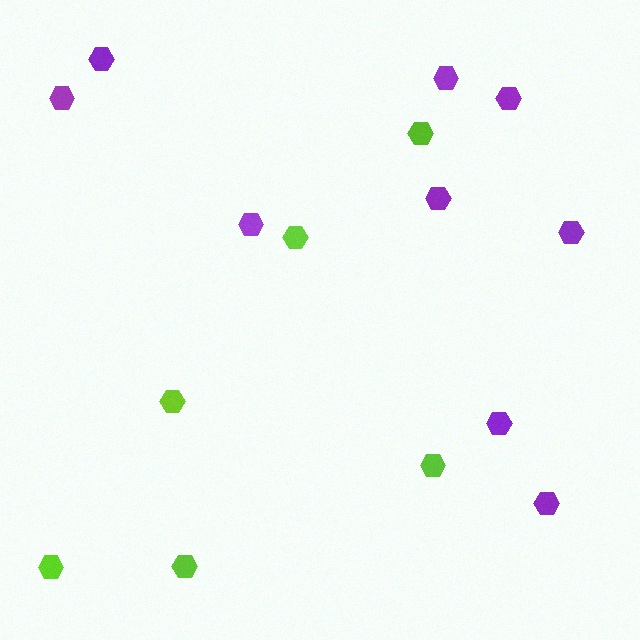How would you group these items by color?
There are 2 groups: one group of purple hexagons (9) and one group of lime hexagons (6).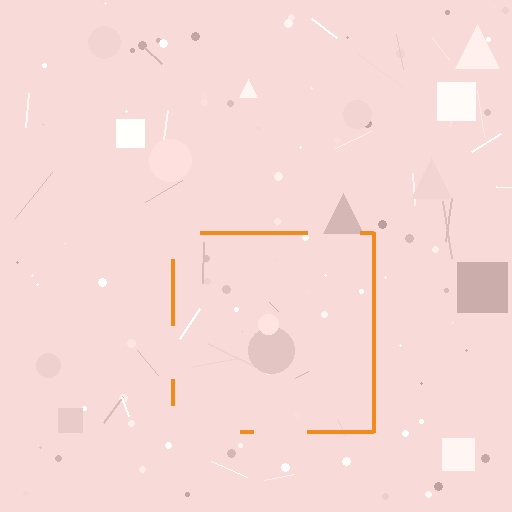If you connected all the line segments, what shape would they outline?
They would outline a square.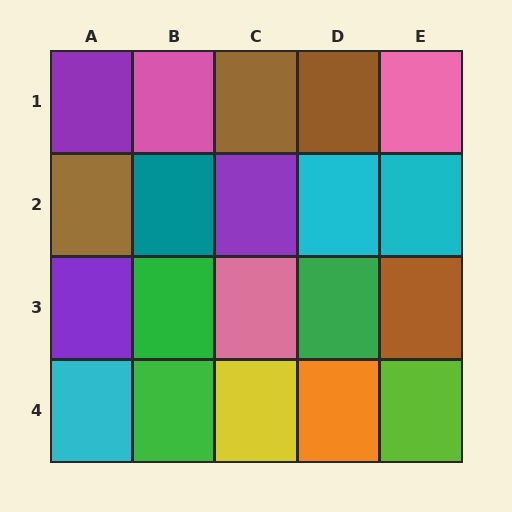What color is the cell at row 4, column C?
Yellow.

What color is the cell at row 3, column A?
Purple.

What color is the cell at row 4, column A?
Cyan.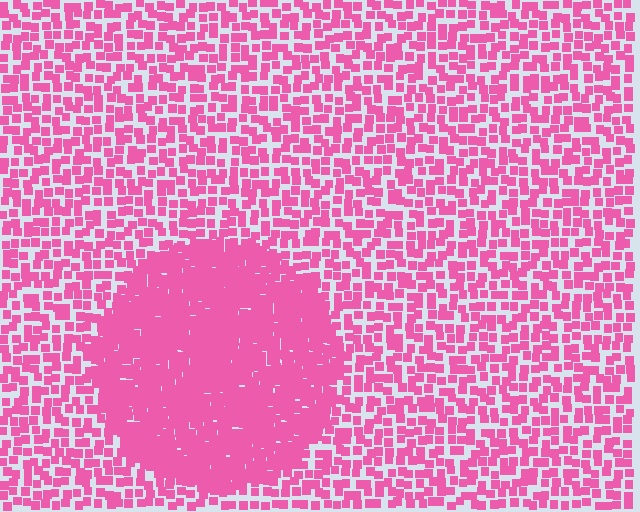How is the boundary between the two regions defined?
The boundary is defined by a change in element density (approximately 2.2x ratio). All elements are the same color, size, and shape.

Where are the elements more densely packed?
The elements are more densely packed inside the circle boundary.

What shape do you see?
I see a circle.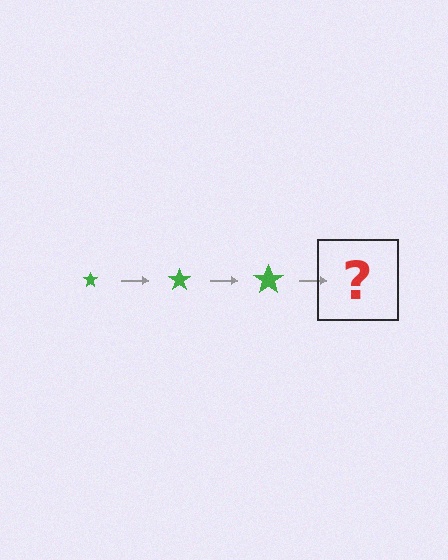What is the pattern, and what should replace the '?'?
The pattern is that the star gets progressively larger each step. The '?' should be a green star, larger than the previous one.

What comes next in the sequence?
The next element should be a green star, larger than the previous one.